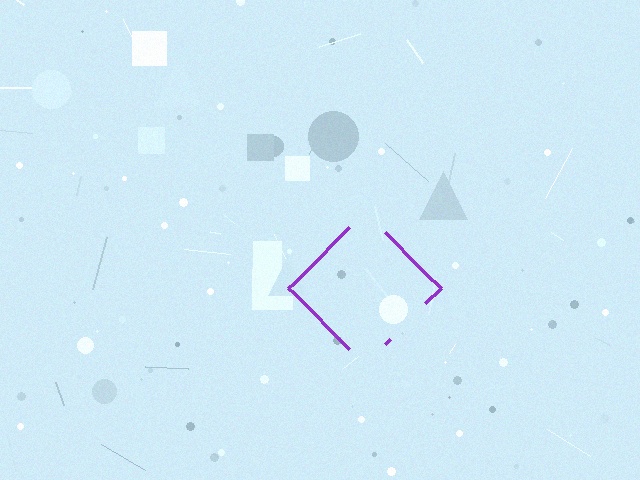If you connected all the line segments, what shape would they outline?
They would outline a diamond.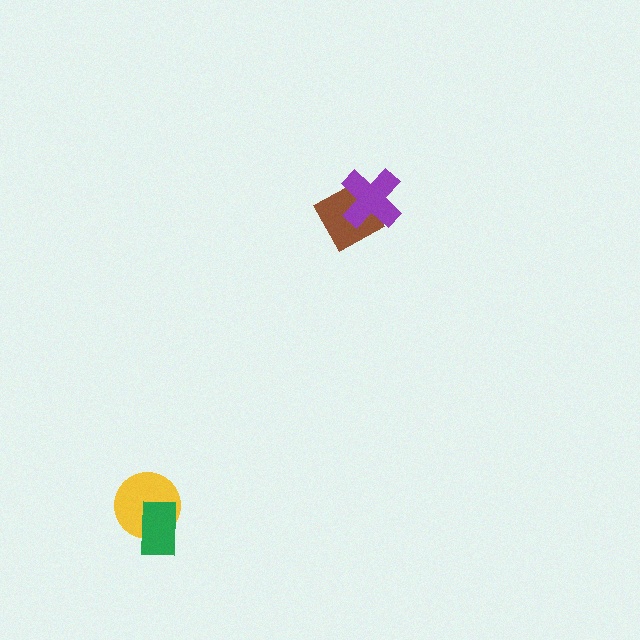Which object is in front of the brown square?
The purple cross is in front of the brown square.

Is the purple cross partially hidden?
No, no other shape covers it.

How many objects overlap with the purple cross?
1 object overlaps with the purple cross.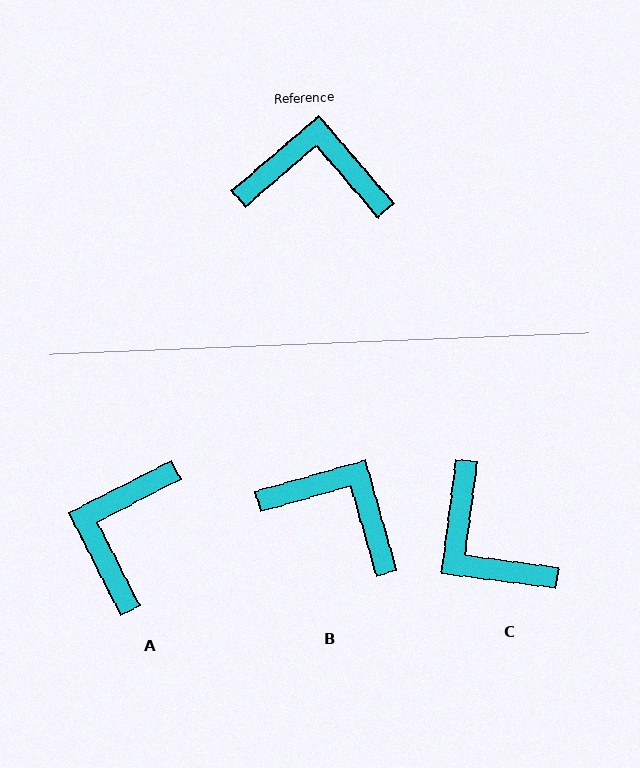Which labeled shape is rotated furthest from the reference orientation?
C, about 132 degrees away.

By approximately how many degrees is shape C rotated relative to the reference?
Approximately 132 degrees counter-clockwise.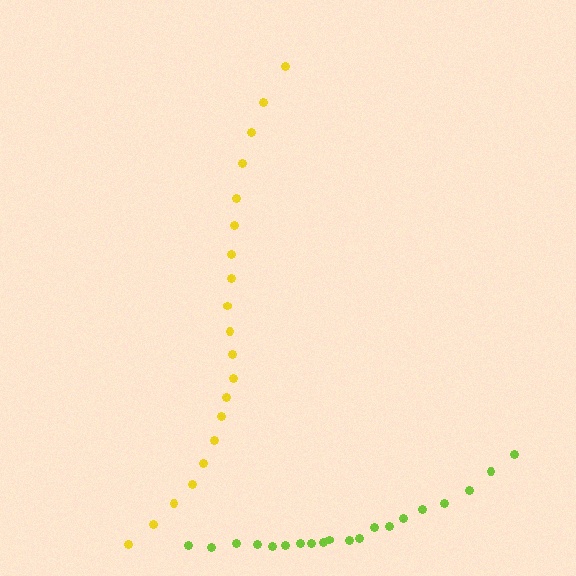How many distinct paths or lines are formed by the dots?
There are 2 distinct paths.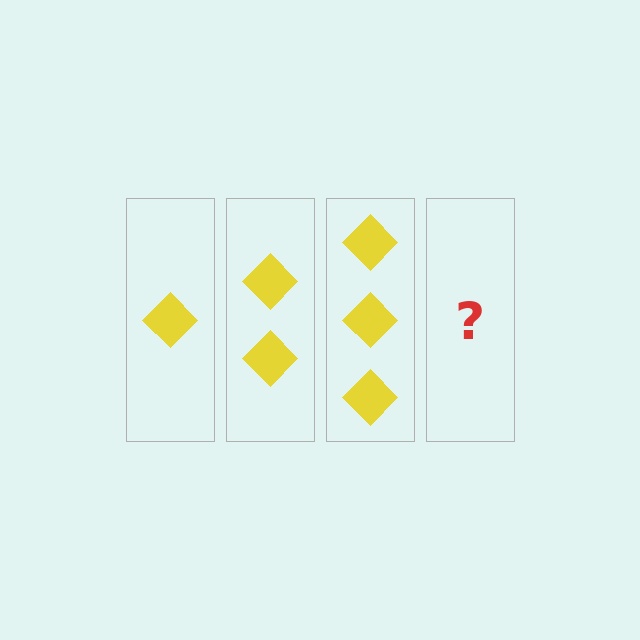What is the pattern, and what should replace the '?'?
The pattern is that each step adds one more diamond. The '?' should be 4 diamonds.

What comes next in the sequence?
The next element should be 4 diamonds.